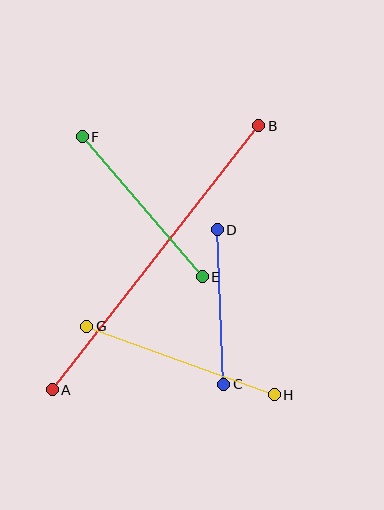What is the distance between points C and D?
The distance is approximately 155 pixels.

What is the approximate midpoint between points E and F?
The midpoint is at approximately (142, 207) pixels.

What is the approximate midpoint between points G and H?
The midpoint is at approximately (181, 361) pixels.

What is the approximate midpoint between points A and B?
The midpoint is at approximately (156, 258) pixels.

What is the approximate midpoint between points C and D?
The midpoint is at approximately (220, 307) pixels.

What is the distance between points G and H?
The distance is approximately 200 pixels.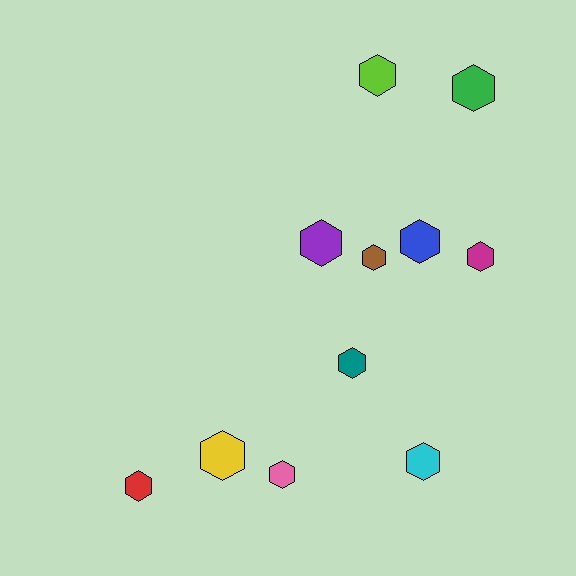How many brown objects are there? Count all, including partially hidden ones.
There is 1 brown object.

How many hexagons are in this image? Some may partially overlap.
There are 11 hexagons.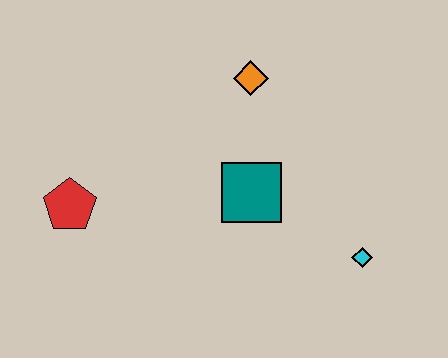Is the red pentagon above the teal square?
No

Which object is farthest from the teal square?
The red pentagon is farthest from the teal square.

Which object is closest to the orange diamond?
The teal square is closest to the orange diamond.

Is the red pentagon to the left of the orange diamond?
Yes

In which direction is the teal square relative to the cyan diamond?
The teal square is to the left of the cyan diamond.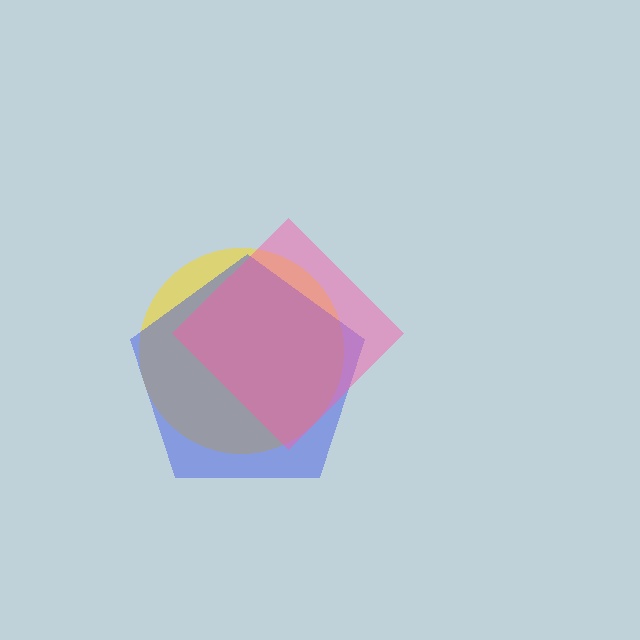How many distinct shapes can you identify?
There are 3 distinct shapes: a yellow circle, a blue pentagon, a pink diamond.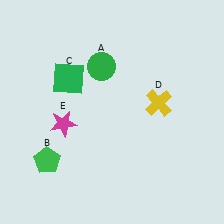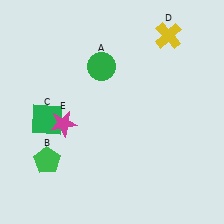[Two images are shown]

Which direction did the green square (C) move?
The green square (C) moved down.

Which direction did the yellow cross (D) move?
The yellow cross (D) moved up.